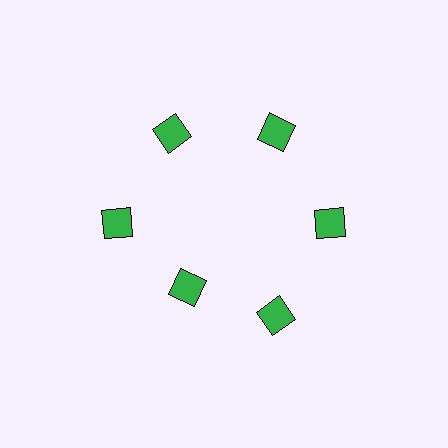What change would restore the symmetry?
The symmetry would be restored by moving it outward, back onto the ring so that all 6 squares sit at equal angles and equal distance from the center.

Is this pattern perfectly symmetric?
No. The 6 green squares are arranged in a ring, but one element near the 7 o'clock position is pulled inward toward the center, breaking the 6-fold rotational symmetry.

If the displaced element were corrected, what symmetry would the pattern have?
It would have 6-fold rotational symmetry — the pattern would map onto itself every 60 degrees.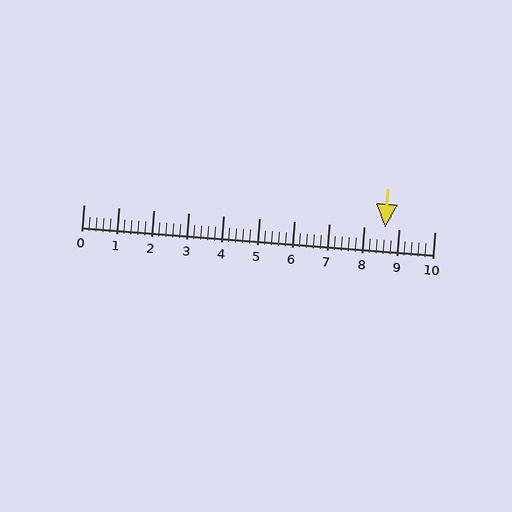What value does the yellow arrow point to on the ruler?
The yellow arrow points to approximately 8.6.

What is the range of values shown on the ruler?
The ruler shows values from 0 to 10.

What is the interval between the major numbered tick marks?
The major tick marks are spaced 1 units apart.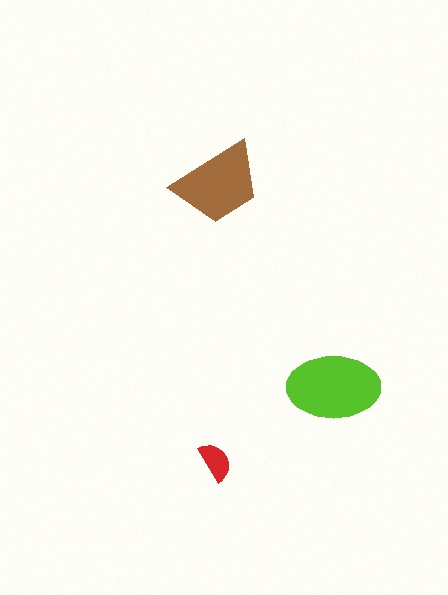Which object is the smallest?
The red semicircle.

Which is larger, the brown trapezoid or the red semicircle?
The brown trapezoid.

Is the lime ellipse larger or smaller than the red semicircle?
Larger.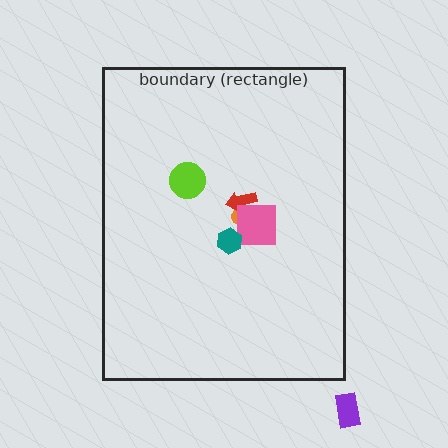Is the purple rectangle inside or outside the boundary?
Outside.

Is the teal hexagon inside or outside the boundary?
Inside.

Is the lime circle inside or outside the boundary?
Inside.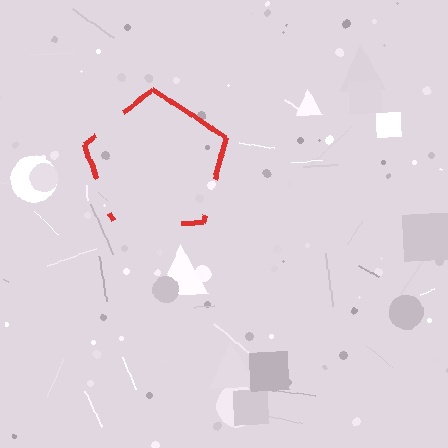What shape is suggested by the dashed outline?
The dashed outline suggests a pentagon.